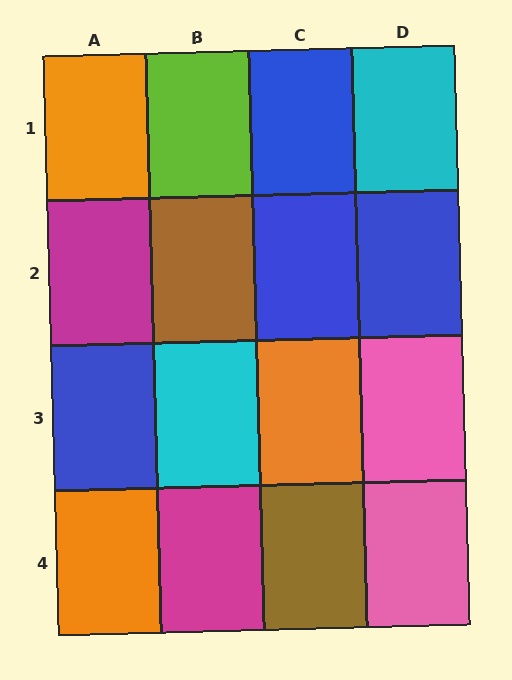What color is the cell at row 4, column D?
Pink.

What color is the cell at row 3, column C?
Orange.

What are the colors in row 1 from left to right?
Orange, lime, blue, cyan.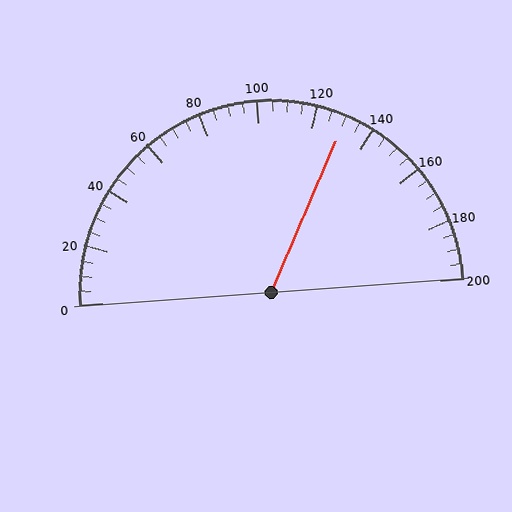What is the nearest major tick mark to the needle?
The nearest major tick mark is 120.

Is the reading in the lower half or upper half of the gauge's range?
The reading is in the upper half of the range (0 to 200).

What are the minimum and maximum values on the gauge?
The gauge ranges from 0 to 200.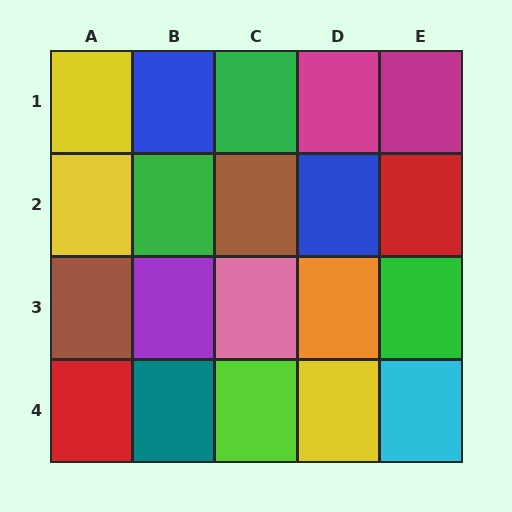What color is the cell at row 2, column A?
Yellow.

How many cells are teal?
1 cell is teal.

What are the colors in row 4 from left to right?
Red, teal, lime, yellow, cyan.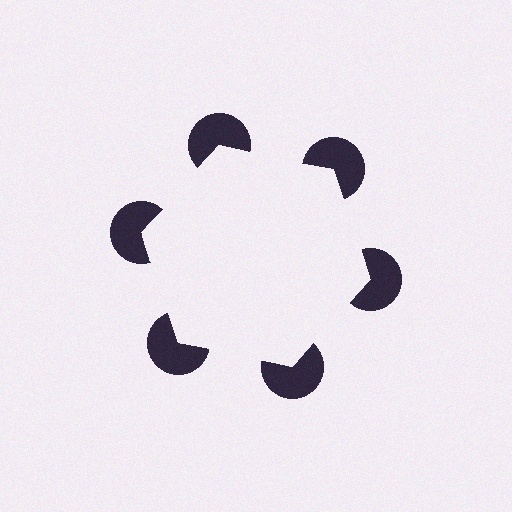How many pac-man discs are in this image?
There are 6 — one at each vertex of the illusory hexagon.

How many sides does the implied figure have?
6 sides.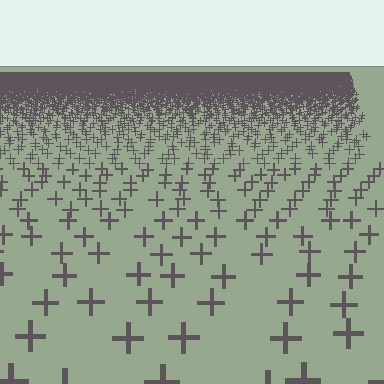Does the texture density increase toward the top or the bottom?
Density increases toward the top.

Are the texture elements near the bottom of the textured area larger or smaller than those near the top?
Larger. Near the bottom, elements are closer to the viewer and appear at a bigger on-screen size.